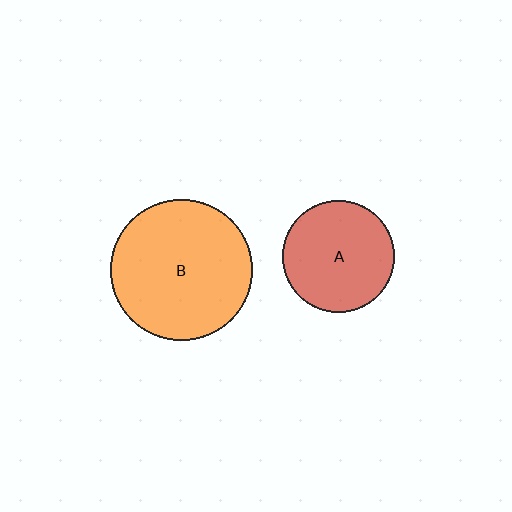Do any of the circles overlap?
No, none of the circles overlap.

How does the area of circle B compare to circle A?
Approximately 1.6 times.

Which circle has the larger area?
Circle B (orange).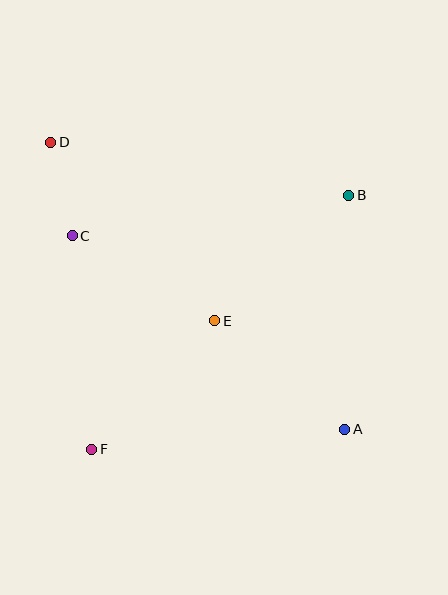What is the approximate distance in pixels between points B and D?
The distance between B and D is approximately 303 pixels.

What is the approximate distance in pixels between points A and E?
The distance between A and E is approximately 170 pixels.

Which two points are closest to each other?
Points C and D are closest to each other.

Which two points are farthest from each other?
Points A and D are farthest from each other.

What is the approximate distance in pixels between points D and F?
The distance between D and F is approximately 310 pixels.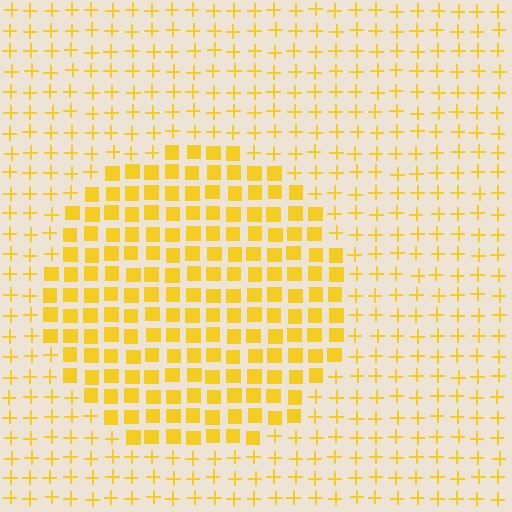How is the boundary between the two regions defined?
The boundary is defined by a change in element shape: squares inside vs. plus signs outside. All elements share the same color and spacing.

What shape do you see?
I see a circle.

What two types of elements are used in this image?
The image uses squares inside the circle region and plus signs outside it.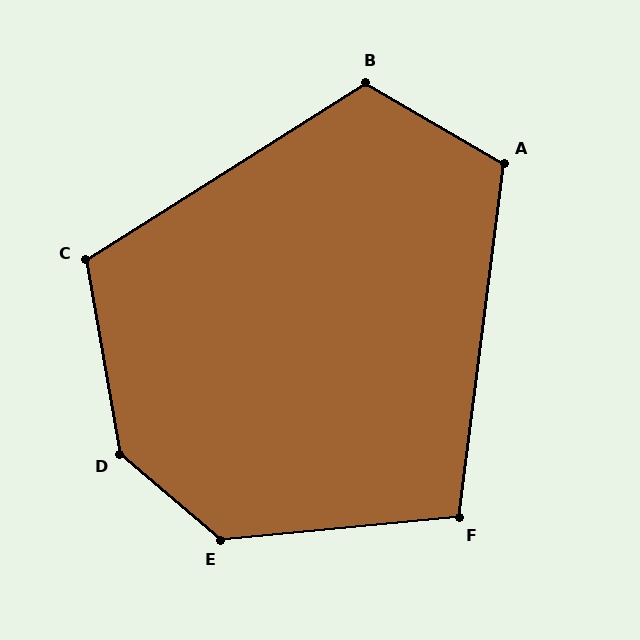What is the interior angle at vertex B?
Approximately 117 degrees (obtuse).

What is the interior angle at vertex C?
Approximately 113 degrees (obtuse).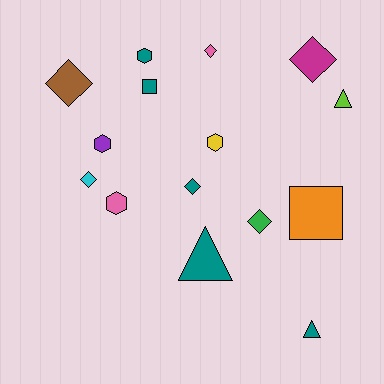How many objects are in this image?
There are 15 objects.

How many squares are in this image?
There are 2 squares.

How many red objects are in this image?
There are no red objects.